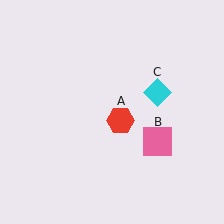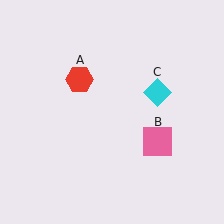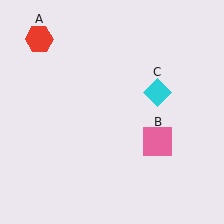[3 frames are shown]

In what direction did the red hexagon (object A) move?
The red hexagon (object A) moved up and to the left.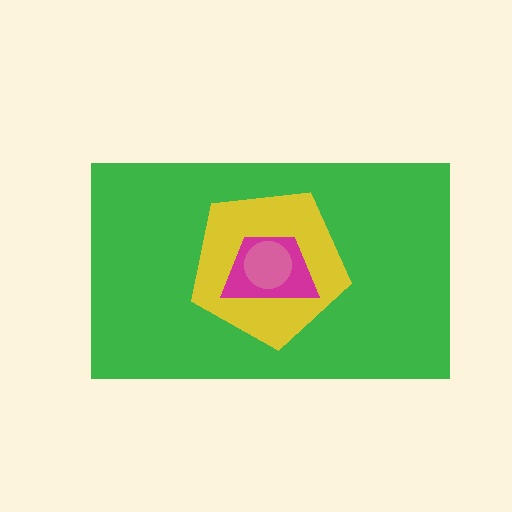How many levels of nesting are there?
4.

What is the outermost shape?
The green rectangle.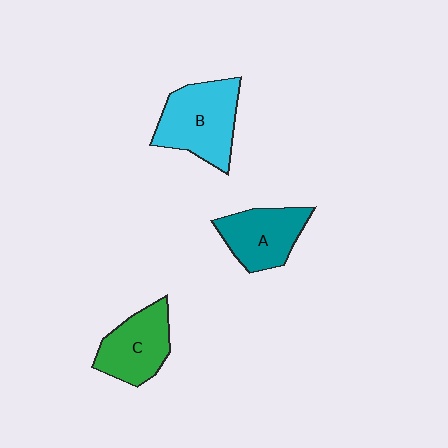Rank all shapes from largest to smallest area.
From largest to smallest: B (cyan), A (teal), C (green).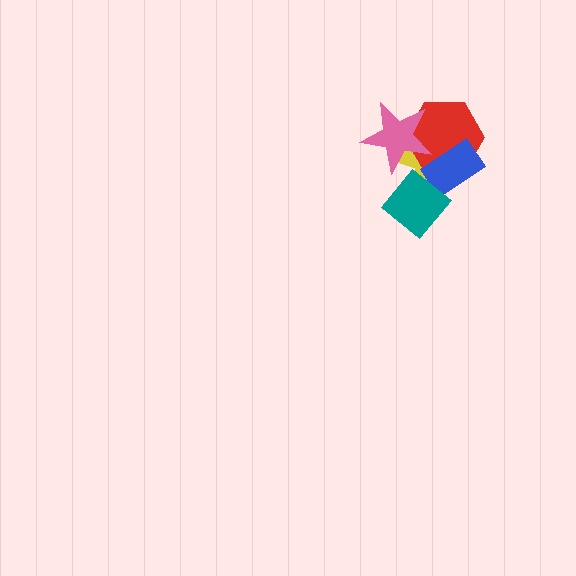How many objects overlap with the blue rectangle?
3 objects overlap with the blue rectangle.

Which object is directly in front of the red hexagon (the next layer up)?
The blue rectangle is directly in front of the red hexagon.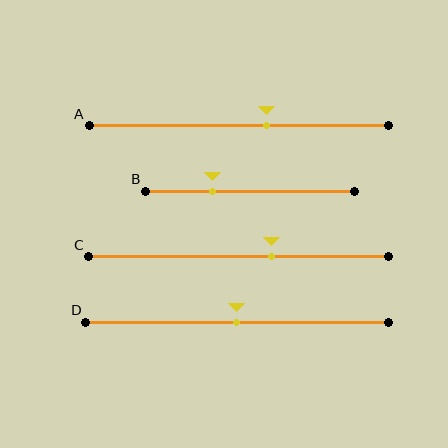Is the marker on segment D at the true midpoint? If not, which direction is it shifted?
Yes, the marker on segment D is at the true midpoint.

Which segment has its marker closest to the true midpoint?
Segment D has its marker closest to the true midpoint.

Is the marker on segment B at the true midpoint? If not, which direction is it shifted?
No, the marker on segment B is shifted to the left by about 18% of the segment length.